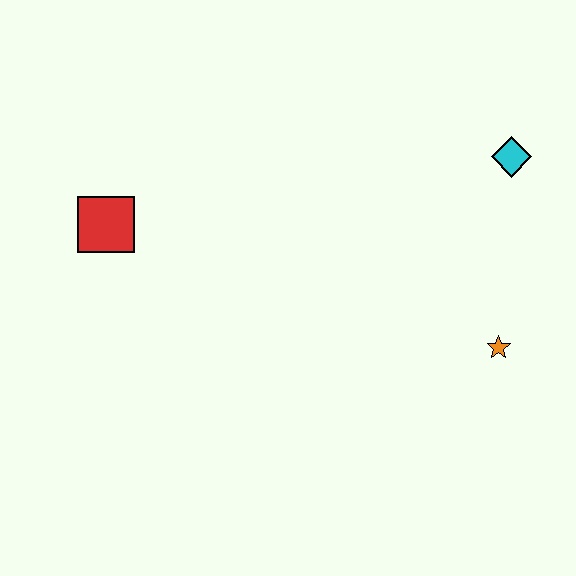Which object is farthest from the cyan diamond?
The red square is farthest from the cyan diamond.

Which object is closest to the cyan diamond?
The orange star is closest to the cyan diamond.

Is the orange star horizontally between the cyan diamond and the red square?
Yes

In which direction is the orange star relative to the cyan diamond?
The orange star is below the cyan diamond.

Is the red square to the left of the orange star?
Yes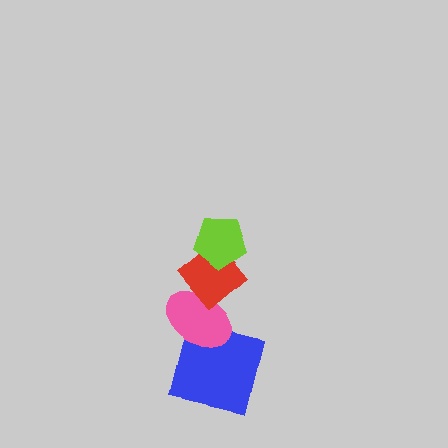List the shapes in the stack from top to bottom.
From top to bottom: the lime pentagon, the red diamond, the pink ellipse, the blue square.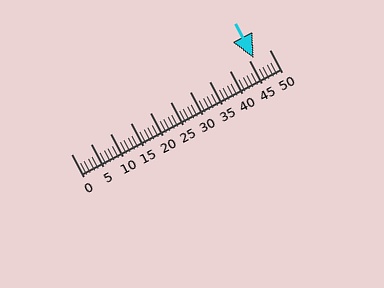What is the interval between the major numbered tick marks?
The major tick marks are spaced 5 units apart.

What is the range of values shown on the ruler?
The ruler shows values from 0 to 50.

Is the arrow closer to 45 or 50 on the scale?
The arrow is closer to 45.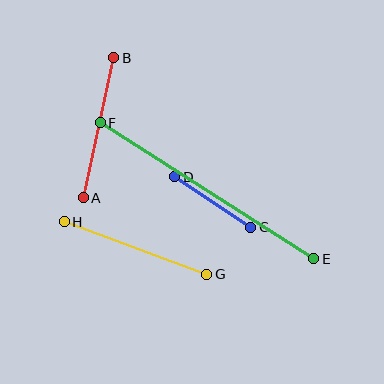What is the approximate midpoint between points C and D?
The midpoint is at approximately (213, 202) pixels.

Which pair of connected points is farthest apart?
Points E and F are farthest apart.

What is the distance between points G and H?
The distance is approximately 152 pixels.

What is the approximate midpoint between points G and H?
The midpoint is at approximately (135, 248) pixels.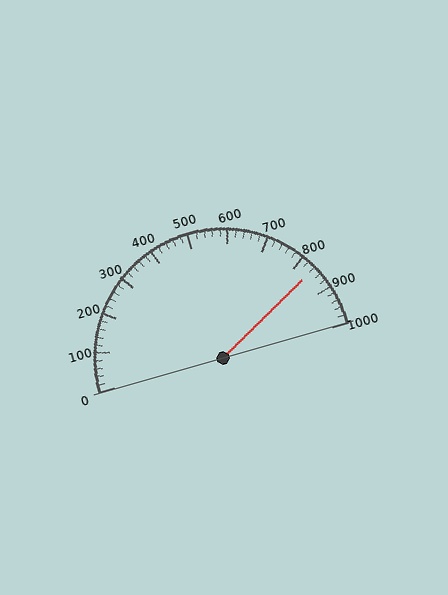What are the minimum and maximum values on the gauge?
The gauge ranges from 0 to 1000.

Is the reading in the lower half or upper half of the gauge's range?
The reading is in the upper half of the range (0 to 1000).